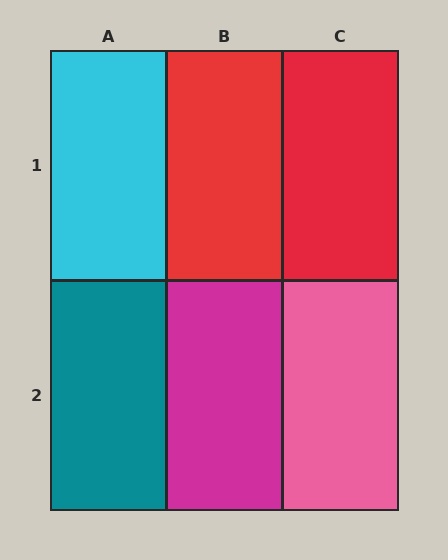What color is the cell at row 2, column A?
Teal.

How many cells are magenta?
1 cell is magenta.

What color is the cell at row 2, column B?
Magenta.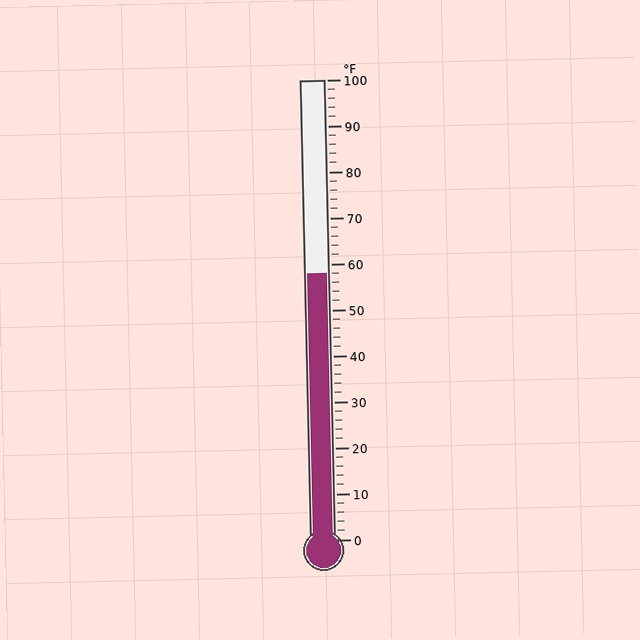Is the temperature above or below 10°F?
The temperature is above 10°F.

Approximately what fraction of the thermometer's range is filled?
The thermometer is filled to approximately 60% of its range.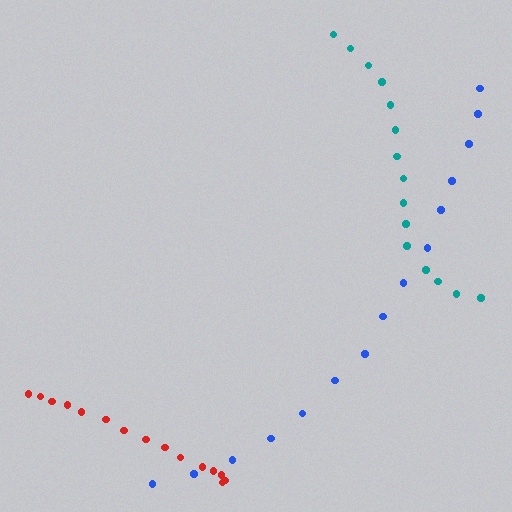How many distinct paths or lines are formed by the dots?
There are 3 distinct paths.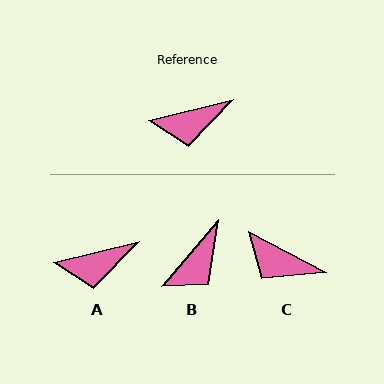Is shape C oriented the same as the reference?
No, it is off by about 41 degrees.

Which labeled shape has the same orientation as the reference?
A.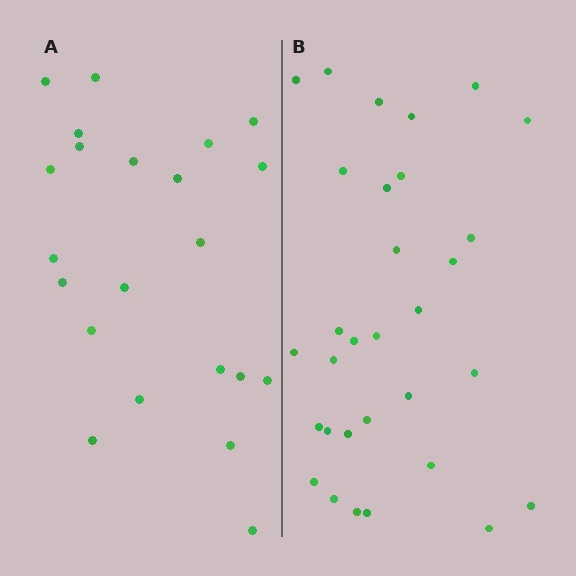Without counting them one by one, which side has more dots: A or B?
Region B (the right region) has more dots.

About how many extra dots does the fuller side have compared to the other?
Region B has roughly 8 or so more dots than region A.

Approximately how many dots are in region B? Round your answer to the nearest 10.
About 30 dots. (The exact count is 31, which rounds to 30.)